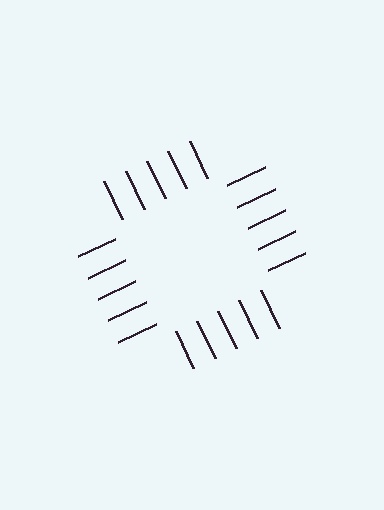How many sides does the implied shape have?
4 sides — the line-ends trace a square.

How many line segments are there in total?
20 — 5 along each of the 4 edges.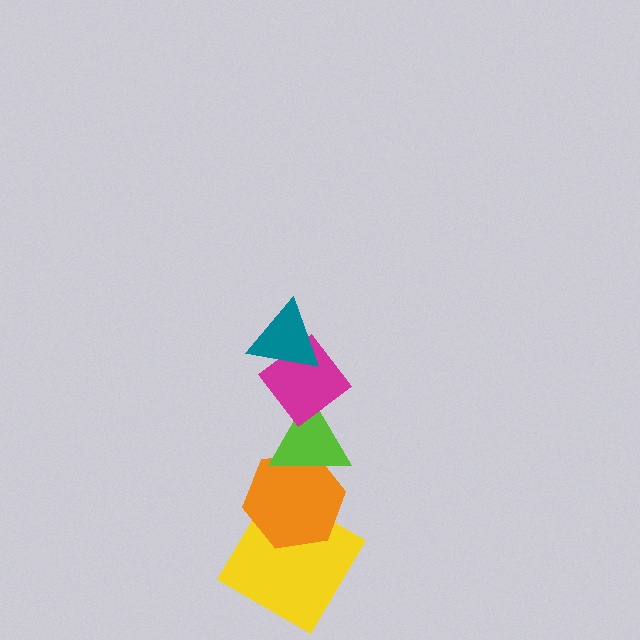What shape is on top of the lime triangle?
The magenta diamond is on top of the lime triangle.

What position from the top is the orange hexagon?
The orange hexagon is 4th from the top.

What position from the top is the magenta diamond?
The magenta diamond is 2nd from the top.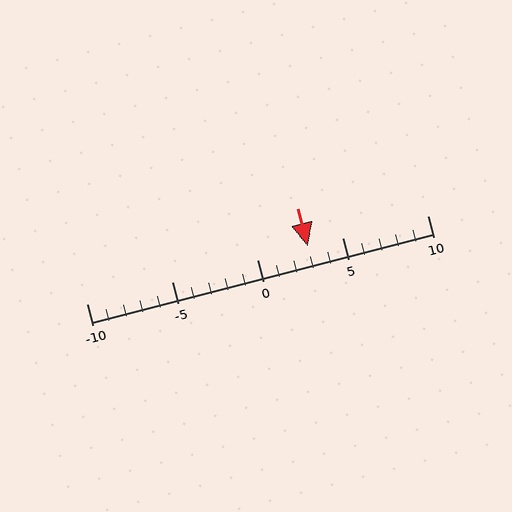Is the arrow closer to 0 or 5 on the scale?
The arrow is closer to 5.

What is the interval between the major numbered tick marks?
The major tick marks are spaced 5 units apart.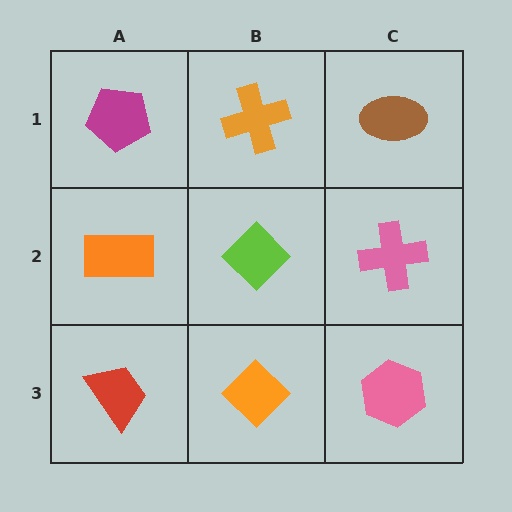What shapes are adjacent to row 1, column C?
A pink cross (row 2, column C), an orange cross (row 1, column B).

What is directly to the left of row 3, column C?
An orange diamond.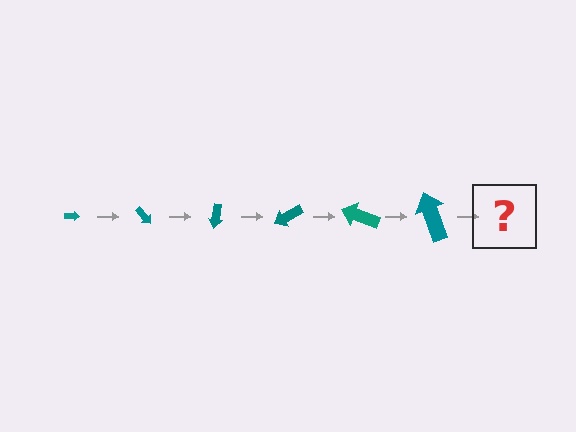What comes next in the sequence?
The next element should be an arrow, larger than the previous one and rotated 300 degrees from the start.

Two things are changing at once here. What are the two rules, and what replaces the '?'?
The two rules are that the arrow grows larger each step and it rotates 50 degrees each step. The '?' should be an arrow, larger than the previous one and rotated 300 degrees from the start.